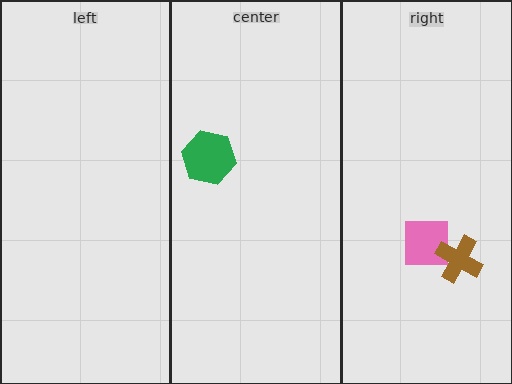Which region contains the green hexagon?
The center region.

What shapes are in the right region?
The pink square, the brown cross.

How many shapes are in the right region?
2.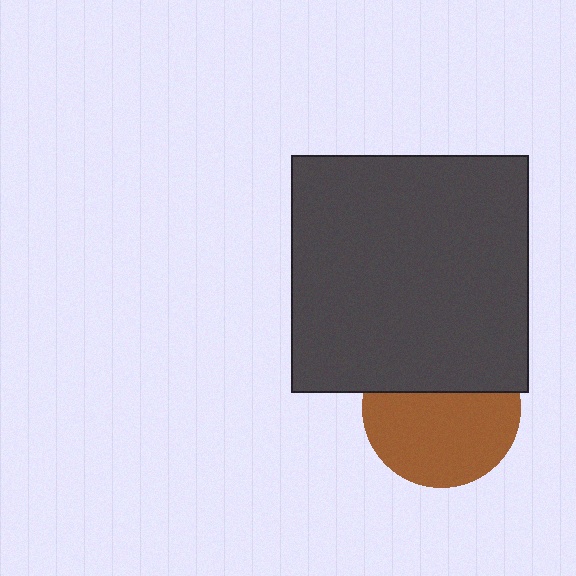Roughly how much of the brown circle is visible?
About half of it is visible (roughly 61%).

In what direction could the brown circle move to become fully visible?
The brown circle could move down. That would shift it out from behind the dark gray square entirely.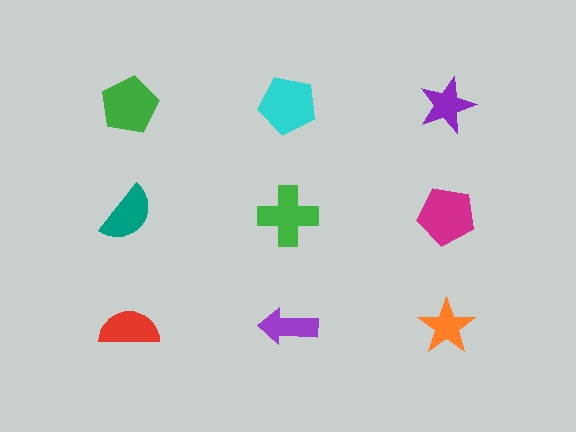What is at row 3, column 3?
An orange star.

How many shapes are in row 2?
3 shapes.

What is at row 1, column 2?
A cyan pentagon.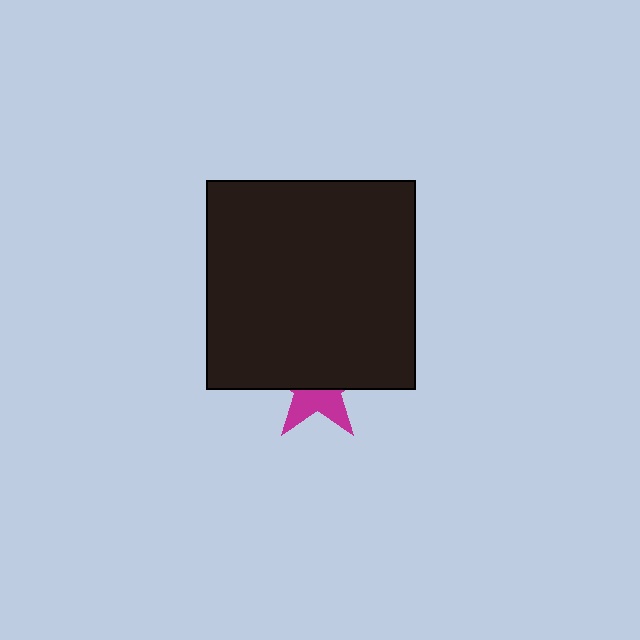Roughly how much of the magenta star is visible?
A small part of it is visible (roughly 42%).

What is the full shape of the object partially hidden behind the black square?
The partially hidden object is a magenta star.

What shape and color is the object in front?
The object in front is a black square.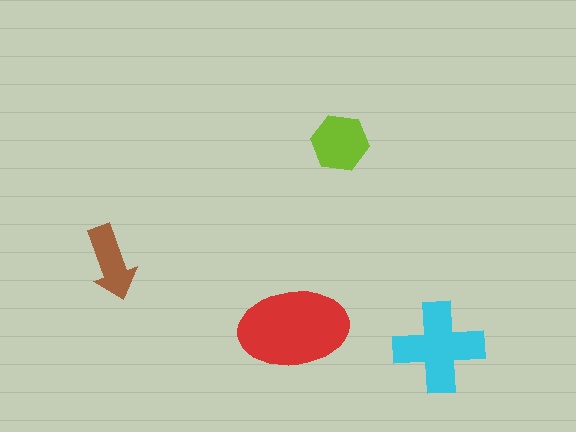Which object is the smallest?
The brown arrow.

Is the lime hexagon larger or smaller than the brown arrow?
Larger.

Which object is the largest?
The red ellipse.